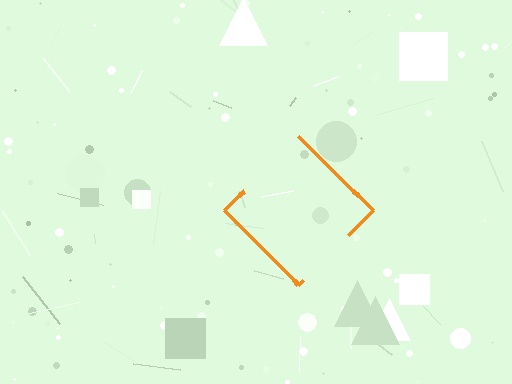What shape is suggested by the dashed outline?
The dashed outline suggests a diamond.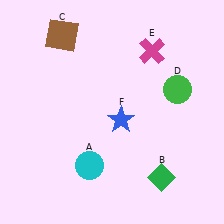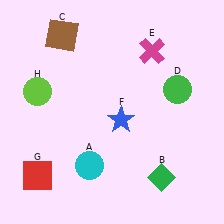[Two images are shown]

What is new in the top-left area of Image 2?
A lime circle (H) was added in the top-left area of Image 2.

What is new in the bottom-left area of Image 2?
A red square (G) was added in the bottom-left area of Image 2.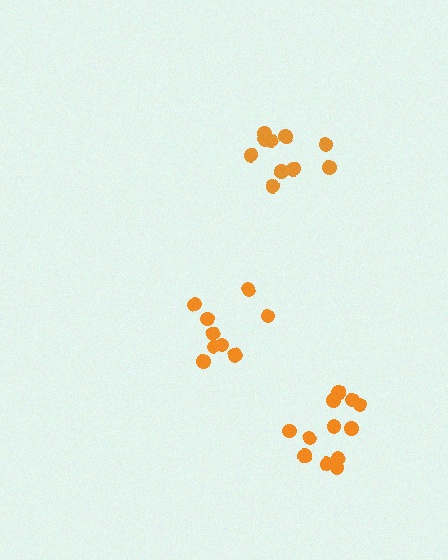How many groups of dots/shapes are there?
There are 3 groups.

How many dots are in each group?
Group 1: 10 dots, Group 2: 9 dots, Group 3: 12 dots (31 total).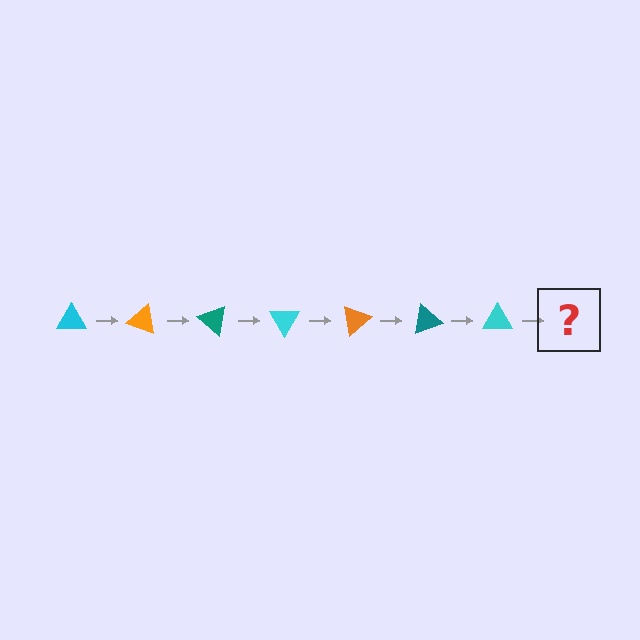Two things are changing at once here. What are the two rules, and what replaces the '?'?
The two rules are that it rotates 20 degrees each step and the color cycles through cyan, orange, and teal. The '?' should be an orange triangle, rotated 140 degrees from the start.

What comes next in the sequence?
The next element should be an orange triangle, rotated 140 degrees from the start.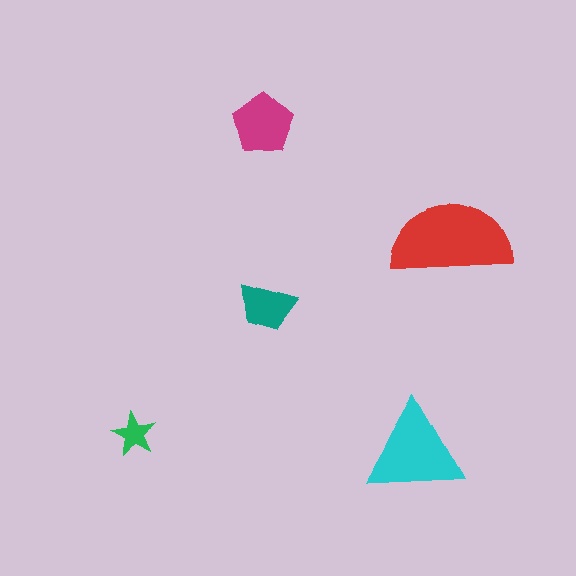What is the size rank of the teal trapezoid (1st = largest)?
4th.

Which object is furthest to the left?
The green star is leftmost.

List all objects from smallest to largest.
The green star, the teal trapezoid, the magenta pentagon, the cyan triangle, the red semicircle.